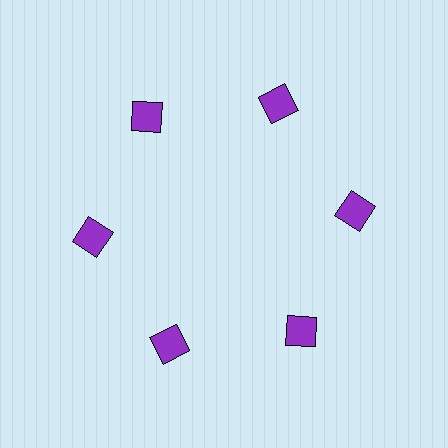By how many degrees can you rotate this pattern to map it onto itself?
The pattern maps onto itself every 60 degrees of rotation.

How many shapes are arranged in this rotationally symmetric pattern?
There are 6 shapes, arranged in 6 groups of 1.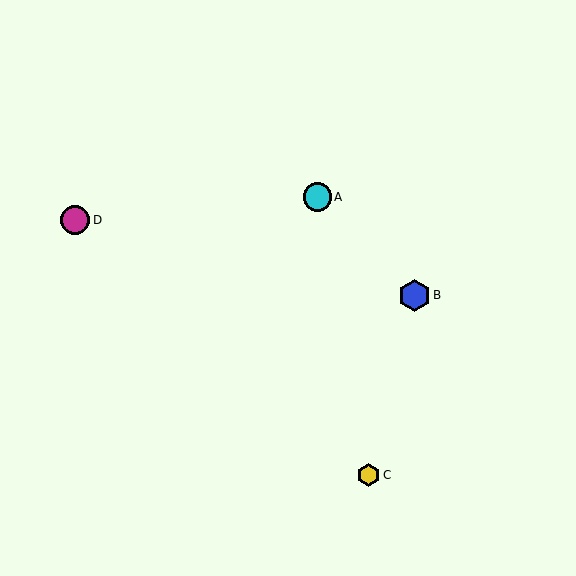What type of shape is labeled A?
Shape A is a cyan circle.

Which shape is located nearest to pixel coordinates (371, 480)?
The yellow hexagon (labeled C) at (369, 475) is nearest to that location.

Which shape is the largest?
The blue hexagon (labeled B) is the largest.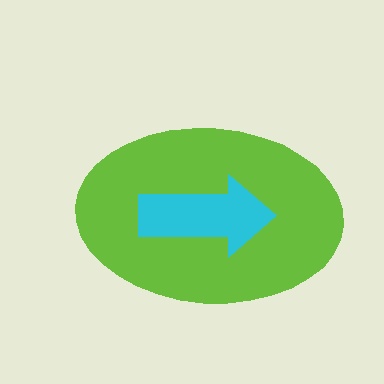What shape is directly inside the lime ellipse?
The cyan arrow.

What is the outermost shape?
The lime ellipse.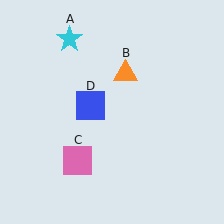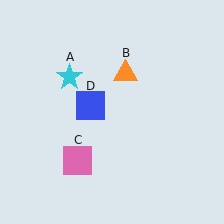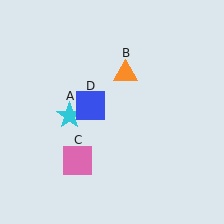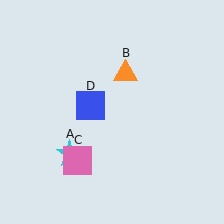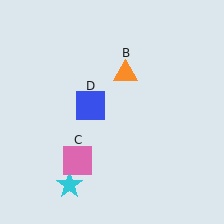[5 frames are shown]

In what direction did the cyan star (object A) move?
The cyan star (object A) moved down.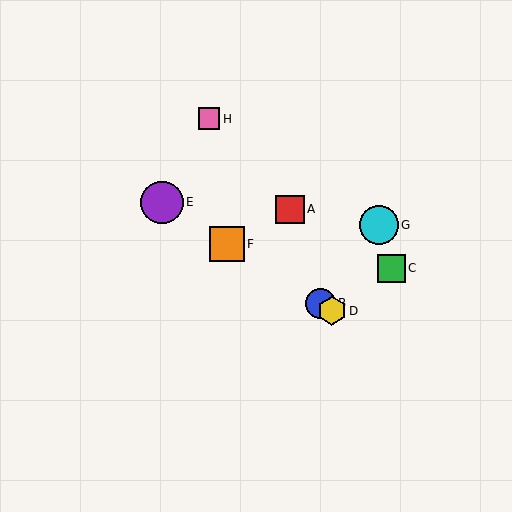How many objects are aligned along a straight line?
4 objects (B, D, E, F) are aligned along a straight line.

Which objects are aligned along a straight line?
Objects B, D, E, F are aligned along a straight line.